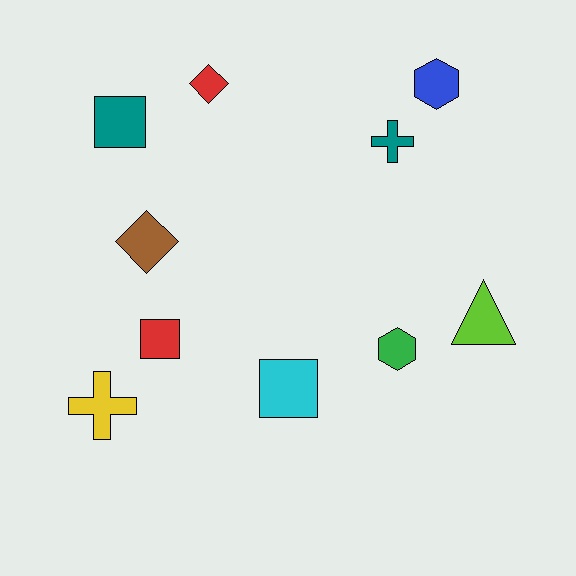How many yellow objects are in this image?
There is 1 yellow object.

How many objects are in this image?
There are 10 objects.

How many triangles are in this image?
There is 1 triangle.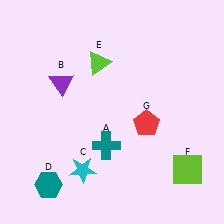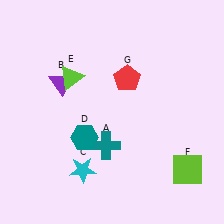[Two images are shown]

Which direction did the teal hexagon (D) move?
The teal hexagon (D) moved up.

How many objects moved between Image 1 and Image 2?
3 objects moved between the two images.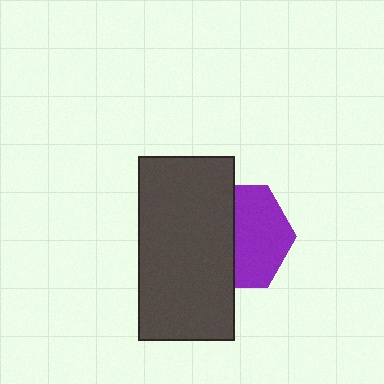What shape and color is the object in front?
The object in front is a dark gray rectangle.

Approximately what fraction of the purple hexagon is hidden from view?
Roughly 48% of the purple hexagon is hidden behind the dark gray rectangle.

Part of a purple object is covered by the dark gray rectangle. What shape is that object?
It is a hexagon.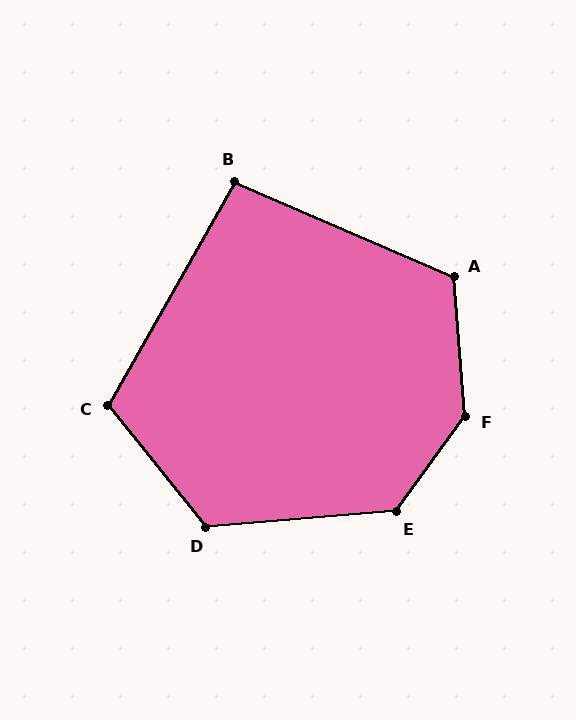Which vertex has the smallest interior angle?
B, at approximately 96 degrees.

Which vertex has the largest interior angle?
F, at approximately 139 degrees.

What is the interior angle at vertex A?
Approximately 118 degrees (obtuse).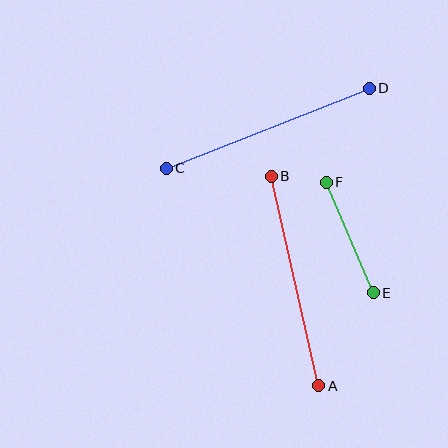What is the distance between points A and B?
The distance is approximately 215 pixels.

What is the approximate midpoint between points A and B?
The midpoint is at approximately (295, 281) pixels.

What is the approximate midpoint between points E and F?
The midpoint is at approximately (350, 238) pixels.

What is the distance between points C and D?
The distance is approximately 218 pixels.